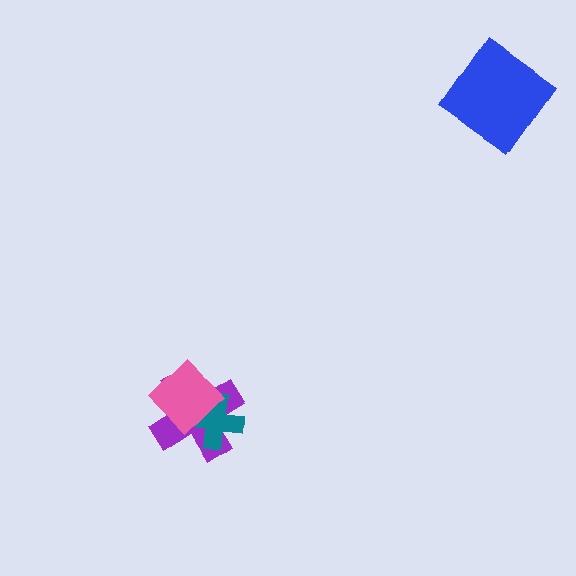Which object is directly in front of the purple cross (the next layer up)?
The teal cross is directly in front of the purple cross.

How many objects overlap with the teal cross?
2 objects overlap with the teal cross.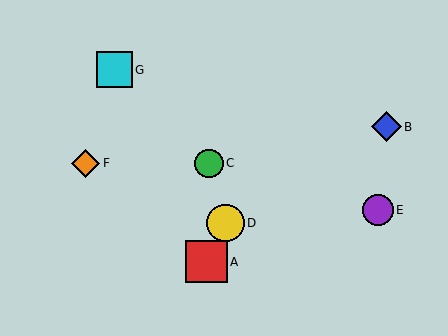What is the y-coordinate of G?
Object G is at y≈70.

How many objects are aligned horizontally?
2 objects (C, F) are aligned horizontally.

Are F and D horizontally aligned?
No, F is at y≈163 and D is at y≈223.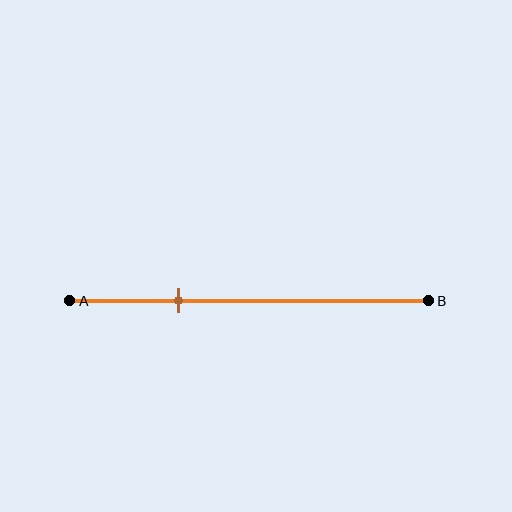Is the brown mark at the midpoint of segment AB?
No, the mark is at about 30% from A, not at the 50% midpoint.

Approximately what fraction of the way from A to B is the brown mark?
The brown mark is approximately 30% of the way from A to B.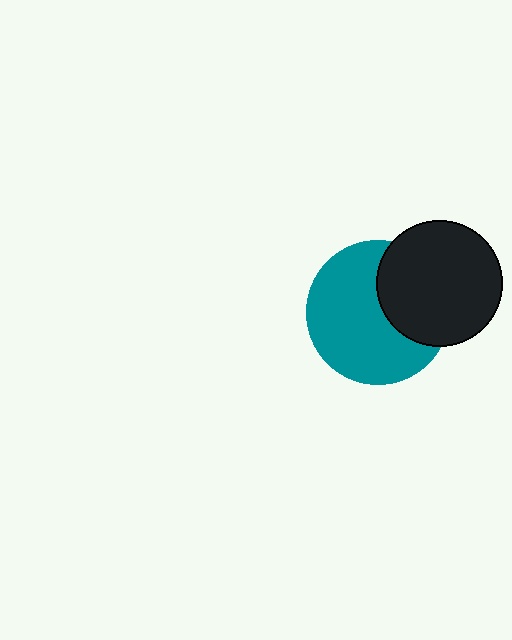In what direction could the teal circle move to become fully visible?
The teal circle could move left. That would shift it out from behind the black circle entirely.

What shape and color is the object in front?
The object in front is a black circle.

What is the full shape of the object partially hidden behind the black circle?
The partially hidden object is a teal circle.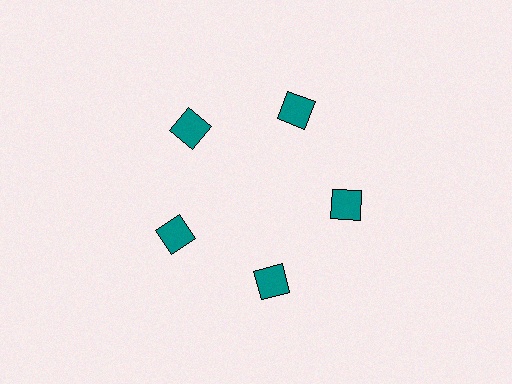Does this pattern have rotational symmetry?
Yes, this pattern has 5-fold rotational symmetry. It looks the same after rotating 72 degrees around the center.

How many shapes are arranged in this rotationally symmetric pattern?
There are 5 shapes, arranged in 5 groups of 1.